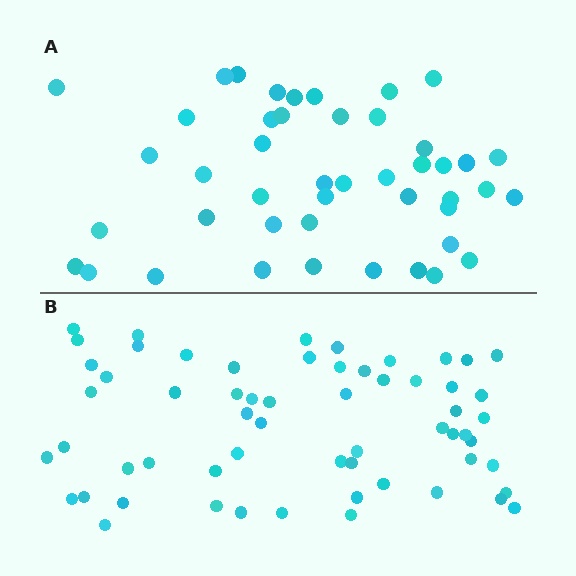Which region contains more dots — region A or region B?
Region B (the bottom region) has more dots.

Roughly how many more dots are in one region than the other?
Region B has approximately 15 more dots than region A.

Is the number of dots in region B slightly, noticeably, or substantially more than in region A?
Region B has noticeably more, but not dramatically so. The ratio is roughly 1.3 to 1.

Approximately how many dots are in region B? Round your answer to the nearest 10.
About 60 dots.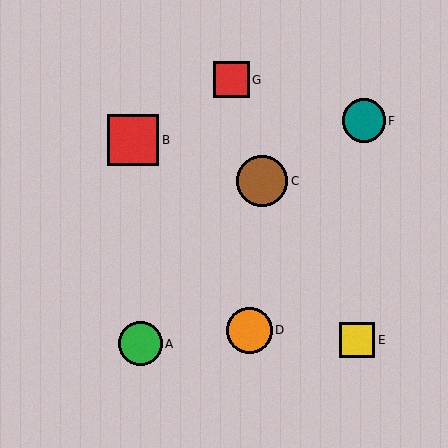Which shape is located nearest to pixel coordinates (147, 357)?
The green circle (labeled A) at (140, 344) is nearest to that location.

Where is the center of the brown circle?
The center of the brown circle is at (262, 181).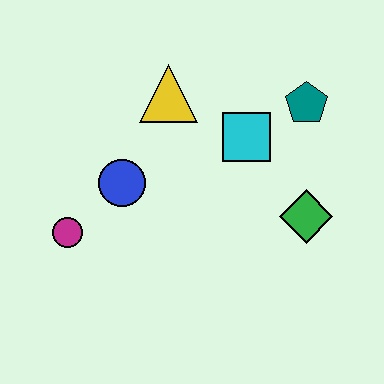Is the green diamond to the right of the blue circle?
Yes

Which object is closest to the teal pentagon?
The cyan square is closest to the teal pentagon.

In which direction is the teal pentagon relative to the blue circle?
The teal pentagon is to the right of the blue circle.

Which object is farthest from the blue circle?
The teal pentagon is farthest from the blue circle.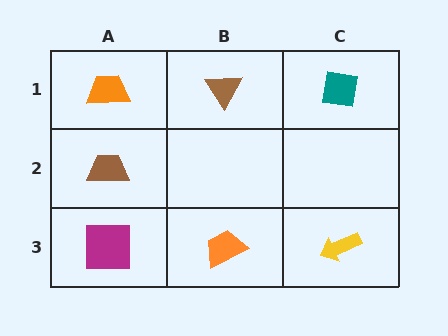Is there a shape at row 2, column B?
No, that cell is empty.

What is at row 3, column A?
A magenta square.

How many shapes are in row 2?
1 shape.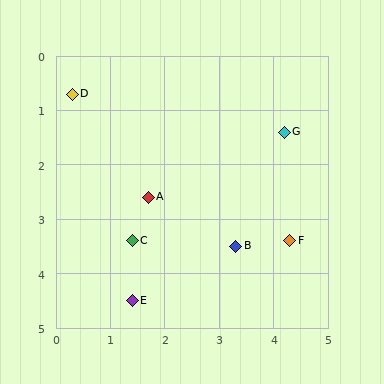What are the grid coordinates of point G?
Point G is at approximately (4.2, 1.4).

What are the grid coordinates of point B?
Point B is at approximately (3.3, 3.5).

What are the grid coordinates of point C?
Point C is at approximately (1.4, 3.4).